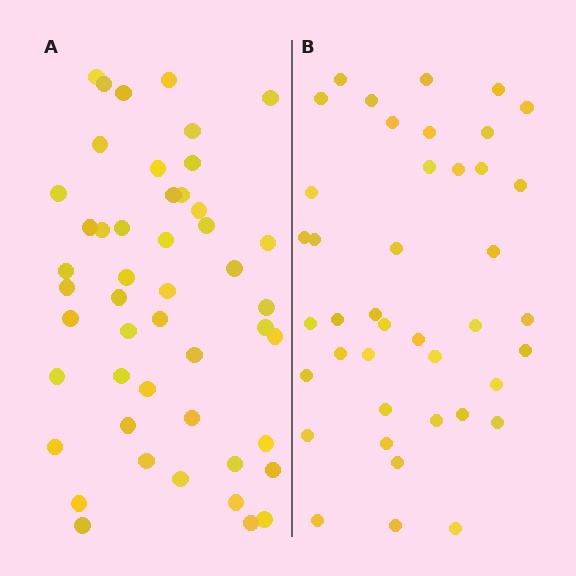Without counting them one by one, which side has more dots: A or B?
Region A (the left region) has more dots.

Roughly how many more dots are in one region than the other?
Region A has roughly 8 or so more dots than region B.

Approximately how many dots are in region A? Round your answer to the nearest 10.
About 50 dots. (The exact count is 48, which rounds to 50.)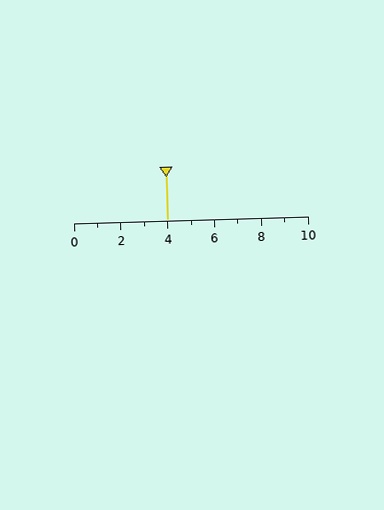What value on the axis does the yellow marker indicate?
The marker indicates approximately 4.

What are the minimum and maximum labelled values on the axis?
The axis runs from 0 to 10.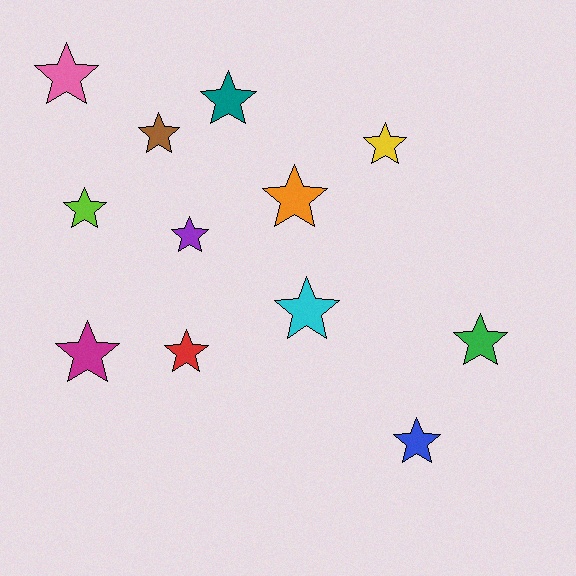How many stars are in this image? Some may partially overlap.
There are 12 stars.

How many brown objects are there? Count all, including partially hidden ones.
There is 1 brown object.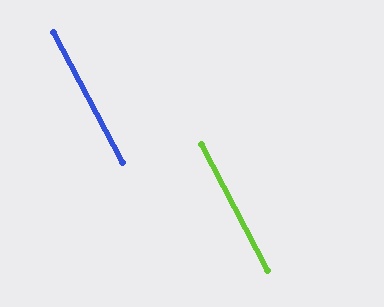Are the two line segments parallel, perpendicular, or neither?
Parallel — their directions differ by only 0.2°.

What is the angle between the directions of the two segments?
Approximately 0 degrees.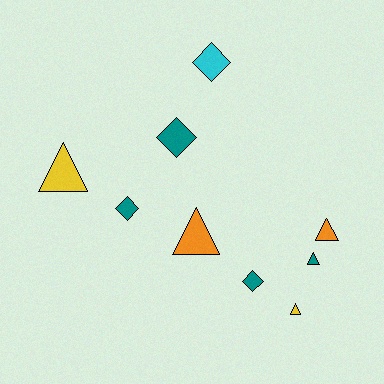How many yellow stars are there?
There are no yellow stars.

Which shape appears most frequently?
Triangle, with 5 objects.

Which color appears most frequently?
Teal, with 4 objects.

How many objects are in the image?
There are 9 objects.